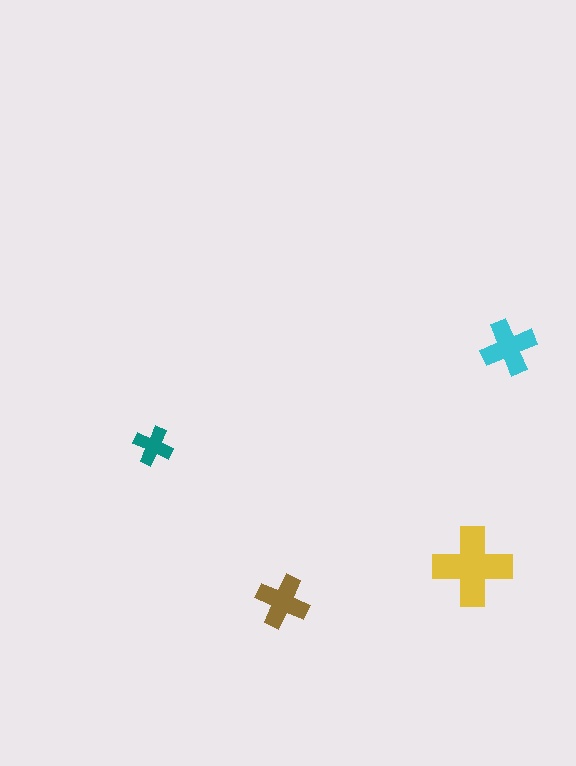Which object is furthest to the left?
The teal cross is leftmost.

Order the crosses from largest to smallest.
the yellow one, the cyan one, the brown one, the teal one.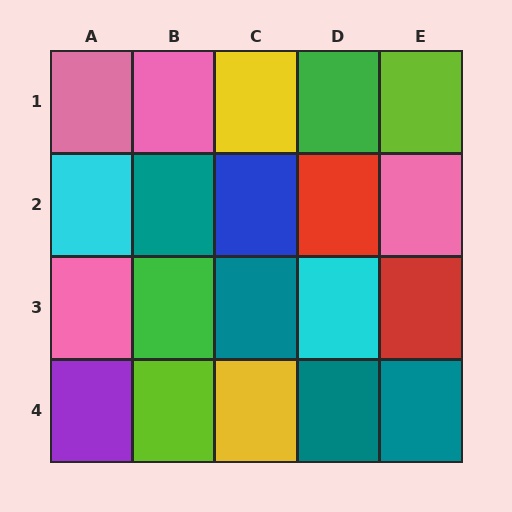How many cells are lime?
2 cells are lime.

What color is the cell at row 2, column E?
Pink.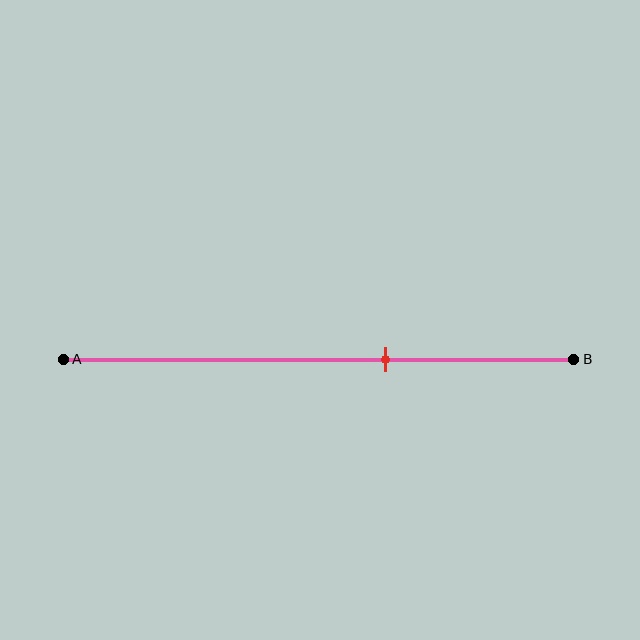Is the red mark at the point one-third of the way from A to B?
No, the mark is at about 65% from A, not at the 33% one-third point.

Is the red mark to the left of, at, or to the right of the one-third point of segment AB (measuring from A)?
The red mark is to the right of the one-third point of segment AB.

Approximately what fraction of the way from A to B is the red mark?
The red mark is approximately 65% of the way from A to B.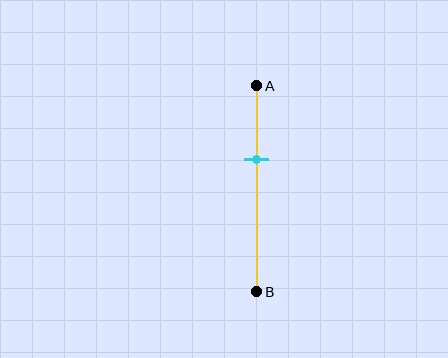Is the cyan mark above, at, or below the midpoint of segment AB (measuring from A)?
The cyan mark is above the midpoint of segment AB.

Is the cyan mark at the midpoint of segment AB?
No, the mark is at about 35% from A, not at the 50% midpoint.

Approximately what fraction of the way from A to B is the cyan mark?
The cyan mark is approximately 35% of the way from A to B.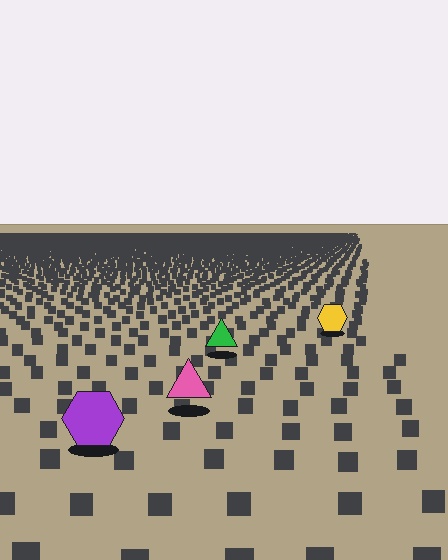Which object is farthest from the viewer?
The yellow hexagon is farthest from the viewer. It appears smaller and the ground texture around it is denser.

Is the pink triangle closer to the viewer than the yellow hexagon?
Yes. The pink triangle is closer — you can tell from the texture gradient: the ground texture is coarser near it.